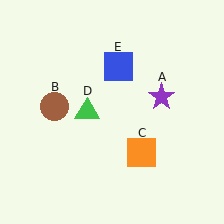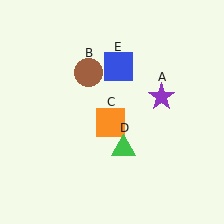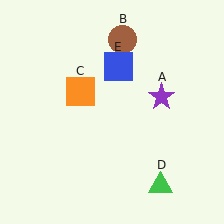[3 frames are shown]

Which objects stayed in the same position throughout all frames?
Purple star (object A) and blue square (object E) remained stationary.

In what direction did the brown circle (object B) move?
The brown circle (object B) moved up and to the right.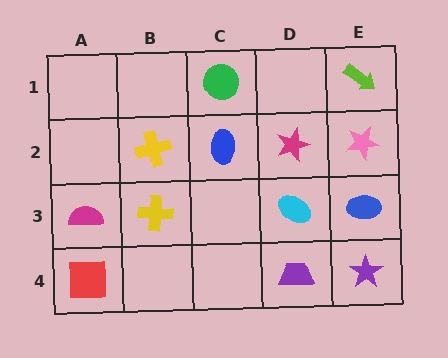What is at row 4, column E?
A purple star.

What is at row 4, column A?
A red square.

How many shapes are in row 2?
4 shapes.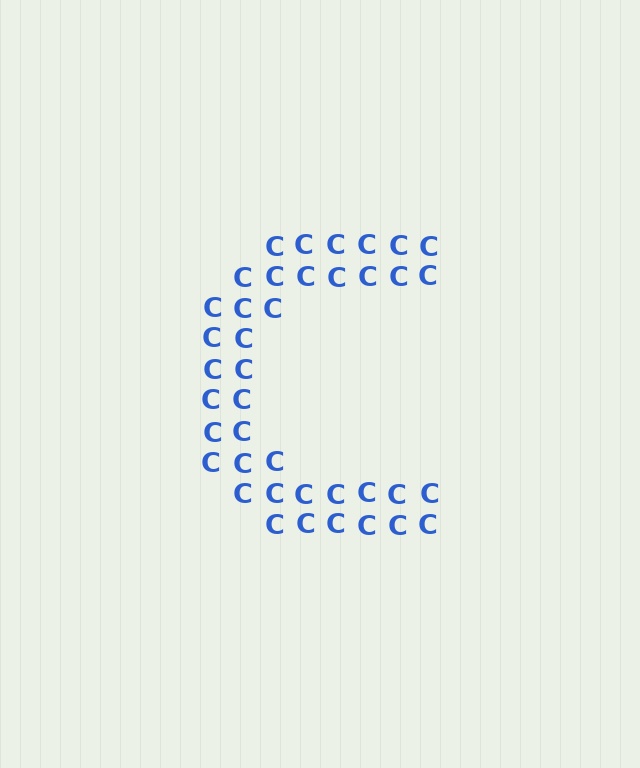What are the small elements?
The small elements are letter C's.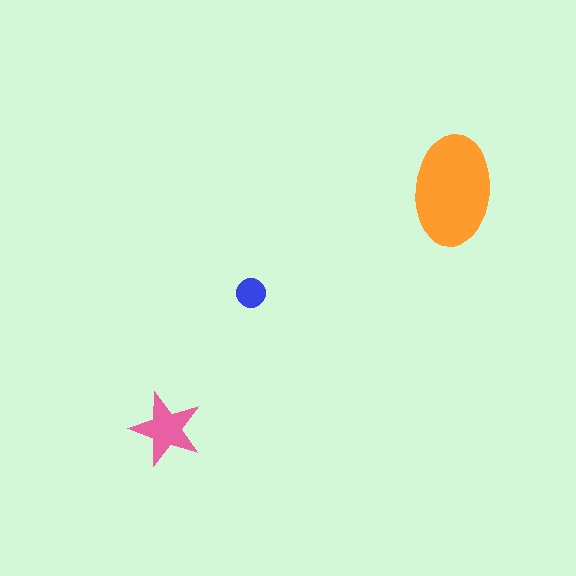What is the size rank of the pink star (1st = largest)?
2nd.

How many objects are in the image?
There are 3 objects in the image.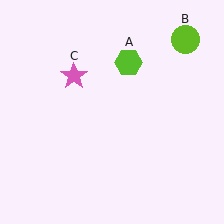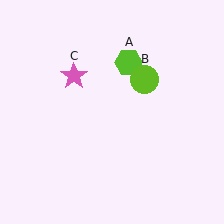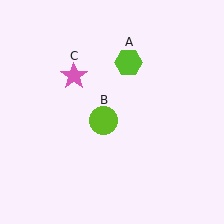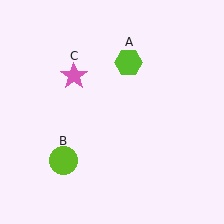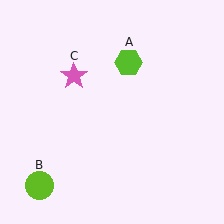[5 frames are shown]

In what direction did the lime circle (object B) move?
The lime circle (object B) moved down and to the left.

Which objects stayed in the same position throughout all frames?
Lime hexagon (object A) and pink star (object C) remained stationary.